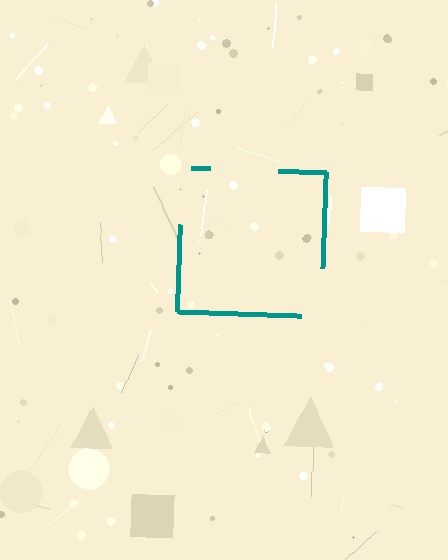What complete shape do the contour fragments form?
The contour fragments form a square.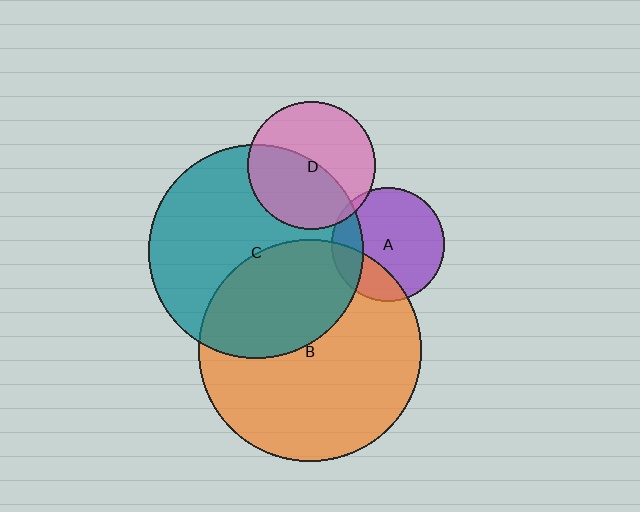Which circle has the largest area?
Circle B (orange).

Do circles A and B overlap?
Yes.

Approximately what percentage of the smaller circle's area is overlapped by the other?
Approximately 25%.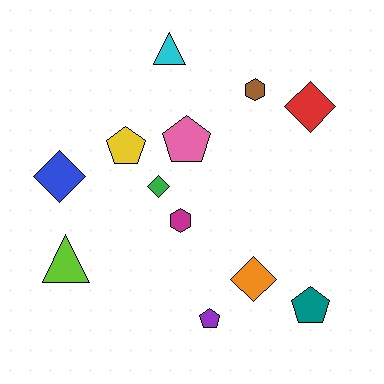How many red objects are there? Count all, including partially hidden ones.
There is 1 red object.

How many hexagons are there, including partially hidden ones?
There are 2 hexagons.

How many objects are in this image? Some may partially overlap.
There are 12 objects.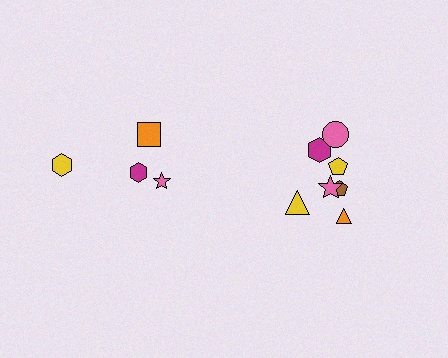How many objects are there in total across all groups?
There are 11 objects.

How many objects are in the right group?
There are 7 objects.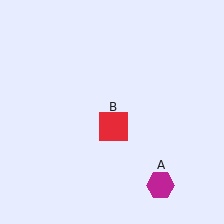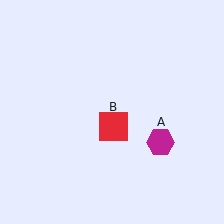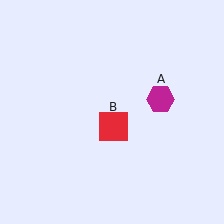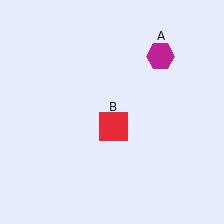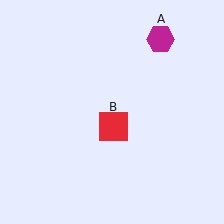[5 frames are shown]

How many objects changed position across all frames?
1 object changed position: magenta hexagon (object A).